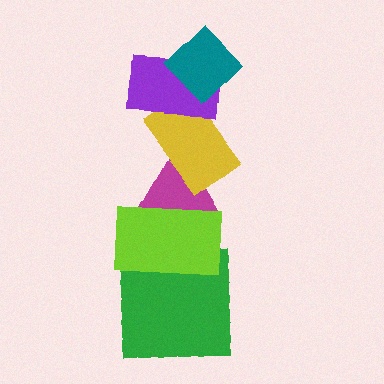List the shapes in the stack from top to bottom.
From top to bottom: the teal diamond, the purple rectangle, the yellow rectangle, the magenta triangle, the lime rectangle, the green square.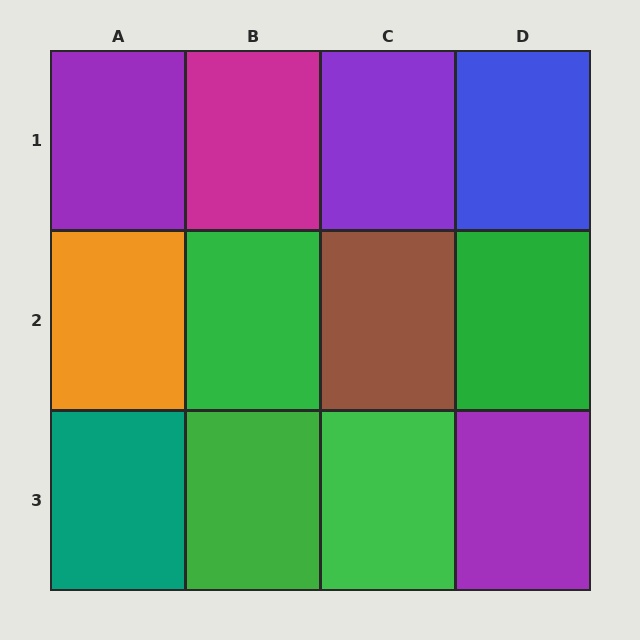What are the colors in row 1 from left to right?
Purple, magenta, purple, blue.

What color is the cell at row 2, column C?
Brown.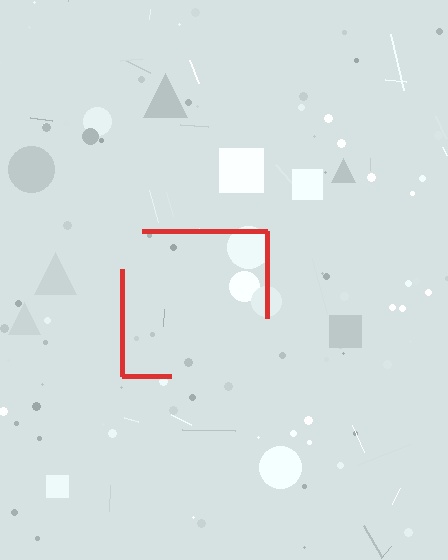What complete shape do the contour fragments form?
The contour fragments form a square.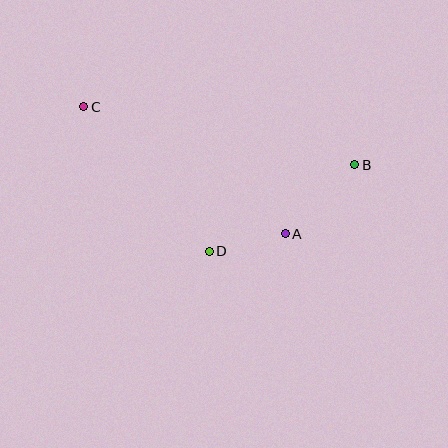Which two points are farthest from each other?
Points B and C are farthest from each other.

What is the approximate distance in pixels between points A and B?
The distance between A and B is approximately 98 pixels.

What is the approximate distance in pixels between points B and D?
The distance between B and D is approximately 169 pixels.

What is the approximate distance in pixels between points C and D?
The distance between C and D is approximately 191 pixels.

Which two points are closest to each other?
Points A and D are closest to each other.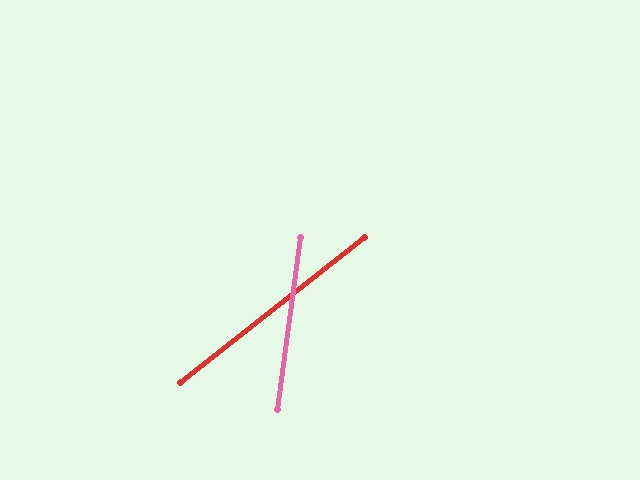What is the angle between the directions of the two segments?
Approximately 45 degrees.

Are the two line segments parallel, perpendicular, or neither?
Neither parallel nor perpendicular — they differ by about 45°.